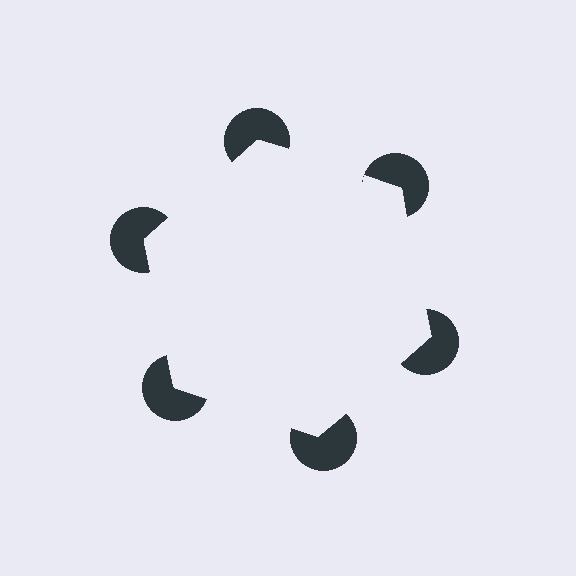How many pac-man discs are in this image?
There are 6 — one at each vertex of the illusory hexagon.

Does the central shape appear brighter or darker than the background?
It typically appears slightly brighter than the background, even though no actual brightness change is drawn.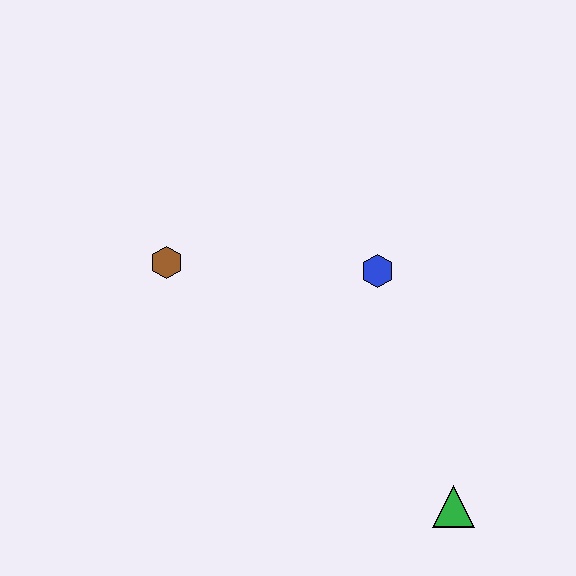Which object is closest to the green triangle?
The blue hexagon is closest to the green triangle.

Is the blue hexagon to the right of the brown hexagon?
Yes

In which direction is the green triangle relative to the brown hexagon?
The green triangle is to the right of the brown hexagon.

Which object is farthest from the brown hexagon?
The green triangle is farthest from the brown hexagon.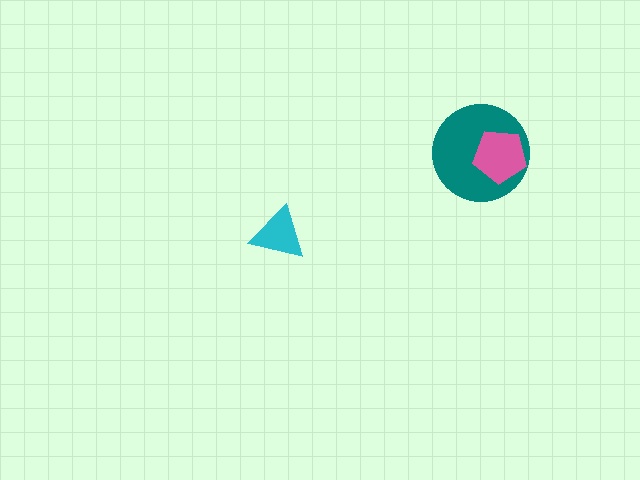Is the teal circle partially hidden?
Yes, it is partially covered by another shape.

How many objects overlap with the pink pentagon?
1 object overlaps with the pink pentagon.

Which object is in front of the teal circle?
The pink pentagon is in front of the teal circle.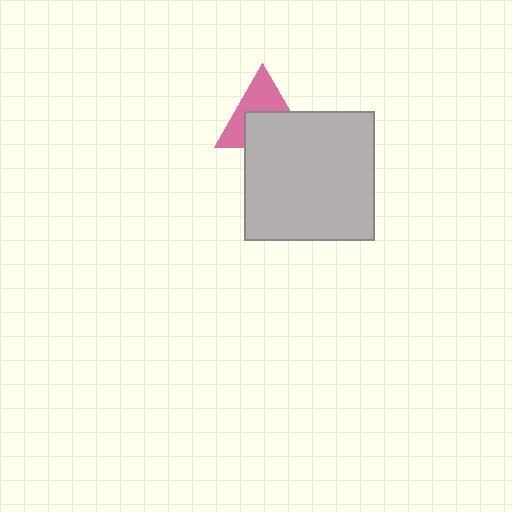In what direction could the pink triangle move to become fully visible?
The pink triangle could move up. That would shift it out from behind the light gray square entirely.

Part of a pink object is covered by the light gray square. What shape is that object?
It is a triangle.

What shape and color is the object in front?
The object in front is a light gray square.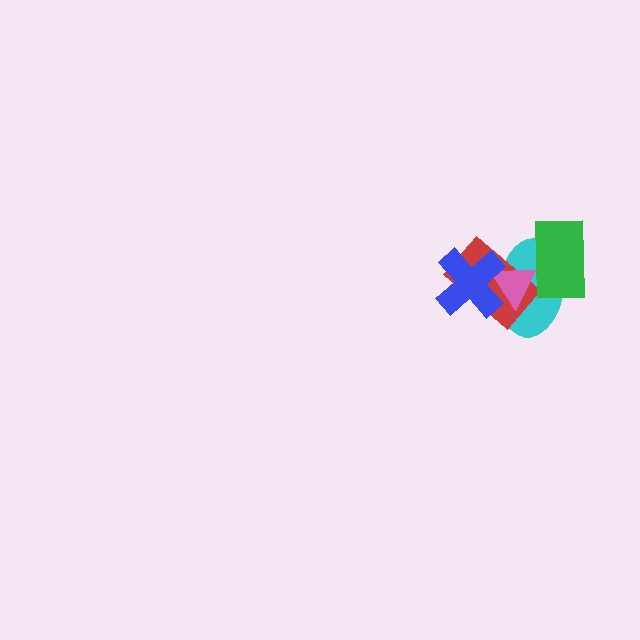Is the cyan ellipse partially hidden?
Yes, it is partially covered by another shape.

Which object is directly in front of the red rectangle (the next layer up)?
The pink triangle is directly in front of the red rectangle.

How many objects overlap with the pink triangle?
4 objects overlap with the pink triangle.